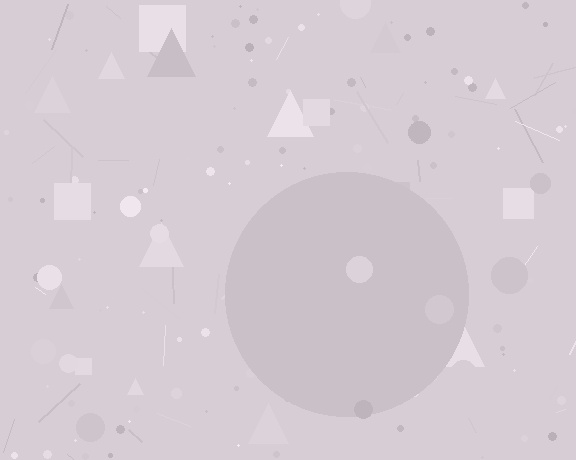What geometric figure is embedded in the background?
A circle is embedded in the background.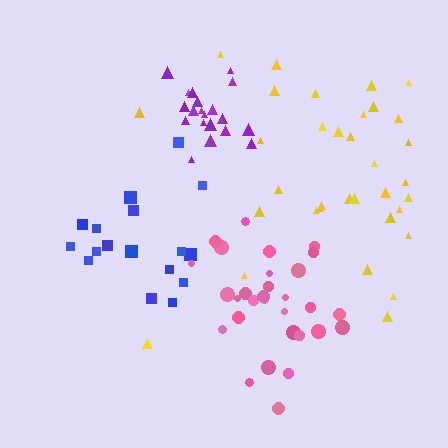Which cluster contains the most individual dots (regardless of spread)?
Yellow (34).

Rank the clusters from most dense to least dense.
purple, pink, blue, yellow.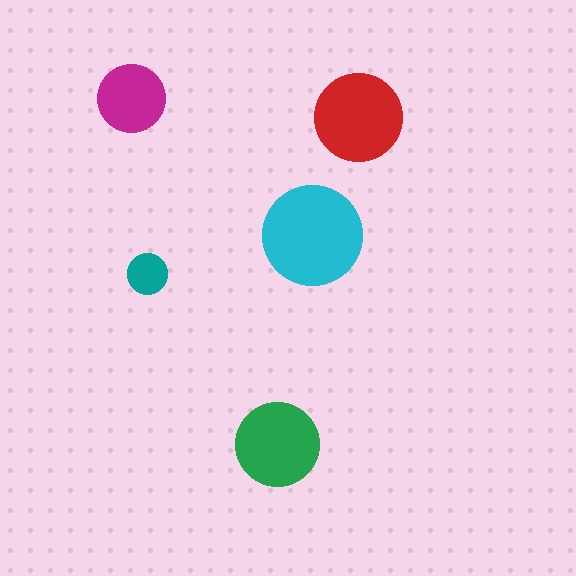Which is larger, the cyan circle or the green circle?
The cyan one.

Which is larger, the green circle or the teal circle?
The green one.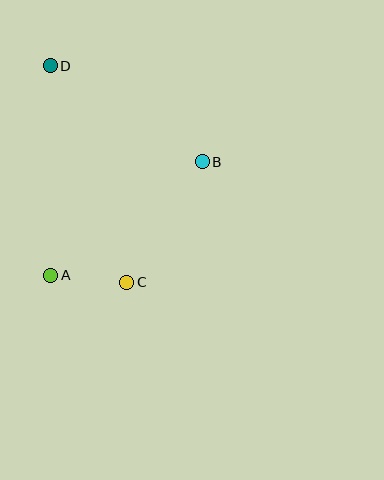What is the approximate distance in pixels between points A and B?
The distance between A and B is approximately 190 pixels.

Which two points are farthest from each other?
Points C and D are farthest from each other.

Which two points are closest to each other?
Points A and C are closest to each other.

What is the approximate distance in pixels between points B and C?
The distance between B and C is approximately 143 pixels.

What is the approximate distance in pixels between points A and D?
The distance between A and D is approximately 209 pixels.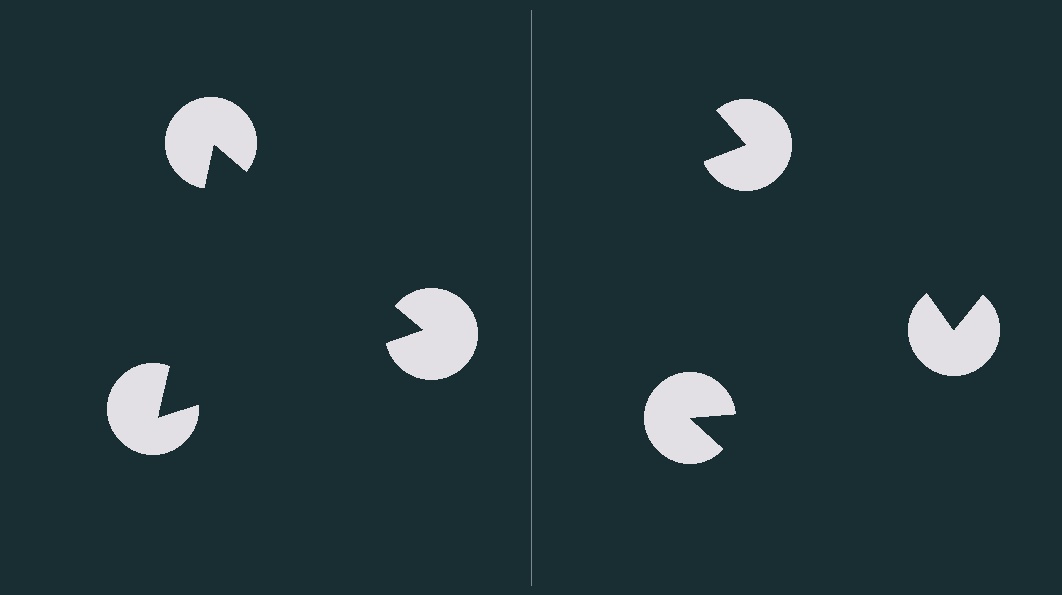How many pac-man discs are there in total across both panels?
6 — 3 on each side.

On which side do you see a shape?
An illusory triangle appears on the left side. On the right side the wedge cuts are rotated, so no coherent shape forms.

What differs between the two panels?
The pac-man discs are positioned identically on both sides; only the wedge orientations differ. On the left they align to a triangle; on the right they are misaligned.